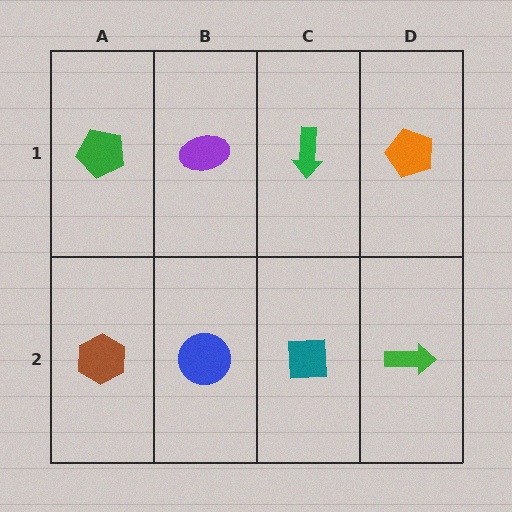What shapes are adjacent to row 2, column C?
A green arrow (row 1, column C), a blue circle (row 2, column B), a green arrow (row 2, column D).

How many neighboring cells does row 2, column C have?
3.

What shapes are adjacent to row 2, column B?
A purple ellipse (row 1, column B), a brown hexagon (row 2, column A), a teal square (row 2, column C).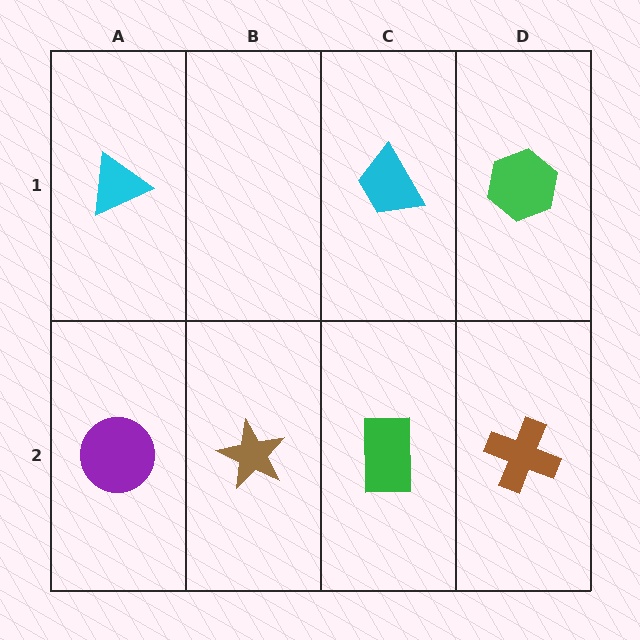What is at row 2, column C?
A green rectangle.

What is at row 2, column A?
A purple circle.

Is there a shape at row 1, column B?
No, that cell is empty.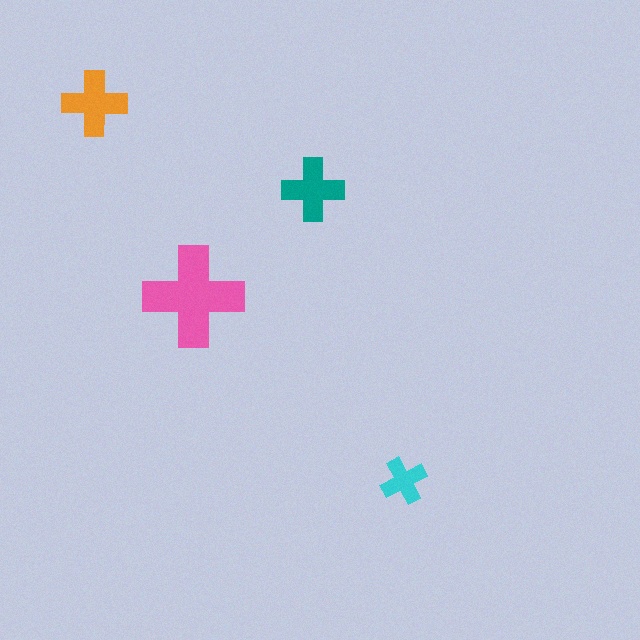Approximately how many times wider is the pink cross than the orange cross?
About 1.5 times wider.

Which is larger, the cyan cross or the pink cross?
The pink one.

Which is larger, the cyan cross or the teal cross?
The teal one.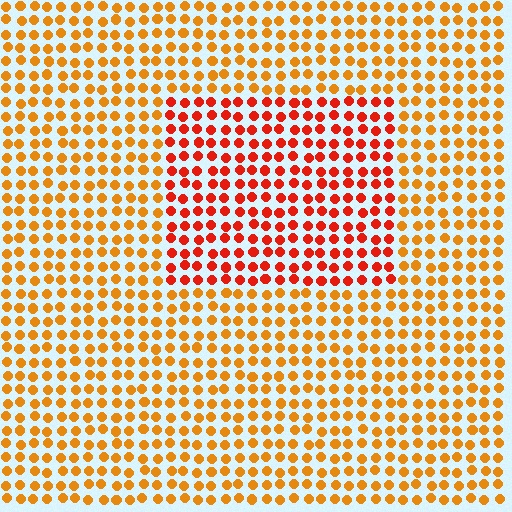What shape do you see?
I see a rectangle.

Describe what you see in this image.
The image is filled with small orange elements in a uniform arrangement. A rectangle-shaped region is visible where the elements are tinted to a slightly different hue, forming a subtle color boundary.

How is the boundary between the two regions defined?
The boundary is defined purely by a slight shift in hue (about 31 degrees). Spacing, size, and orientation are identical on both sides.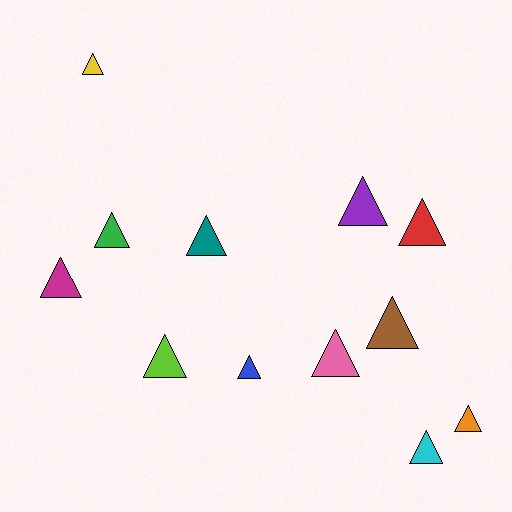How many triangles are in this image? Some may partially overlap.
There are 12 triangles.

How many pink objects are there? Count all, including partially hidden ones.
There is 1 pink object.